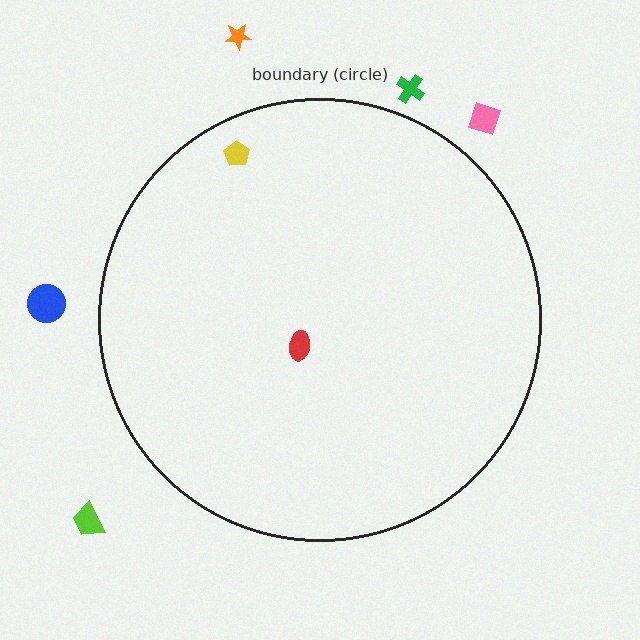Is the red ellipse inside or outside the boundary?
Inside.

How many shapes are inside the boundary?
2 inside, 5 outside.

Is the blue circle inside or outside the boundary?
Outside.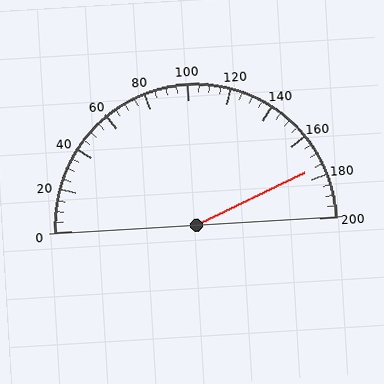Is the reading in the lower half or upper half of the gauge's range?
The reading is in the upper half of the range (0 to 200).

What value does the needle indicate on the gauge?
The needle indicates approximately 175.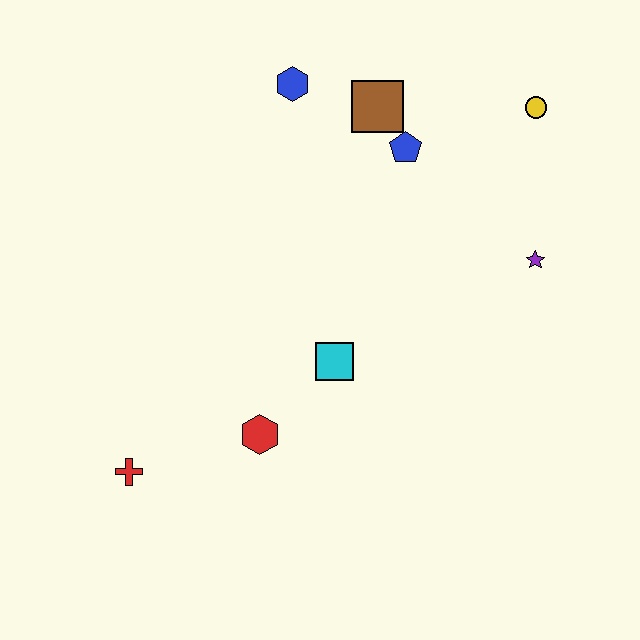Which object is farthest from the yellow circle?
The red cross is farthest from the yellow circle.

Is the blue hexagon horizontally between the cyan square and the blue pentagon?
No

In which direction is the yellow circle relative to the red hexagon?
The yellow circle is above the red hexagon.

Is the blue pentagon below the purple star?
No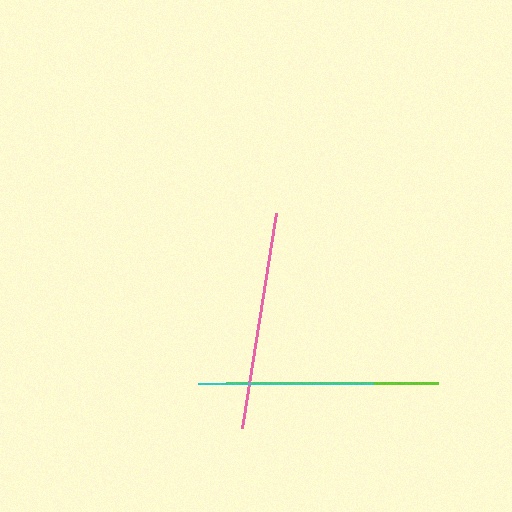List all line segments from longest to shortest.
From longest to shortest: pink, lime, cyan.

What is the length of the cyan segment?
The cyan segment is approximately 175 pixels long.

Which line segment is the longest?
The pink line is the longest at approximately 218 pixels.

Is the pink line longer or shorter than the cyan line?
The pink line is longer than the cyan line.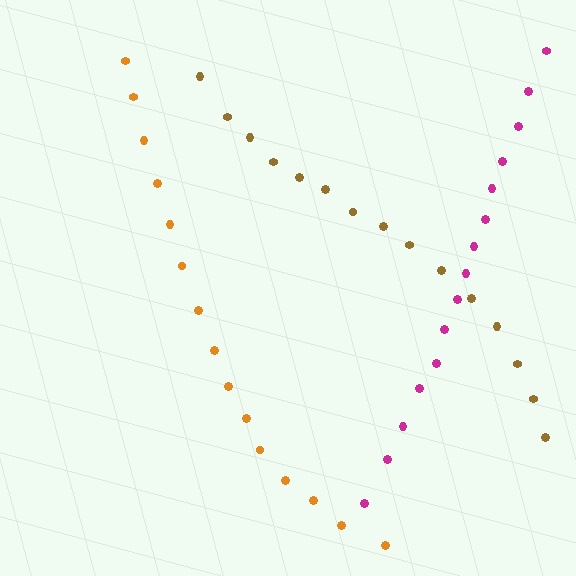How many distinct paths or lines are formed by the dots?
There are 3 distinct paths.